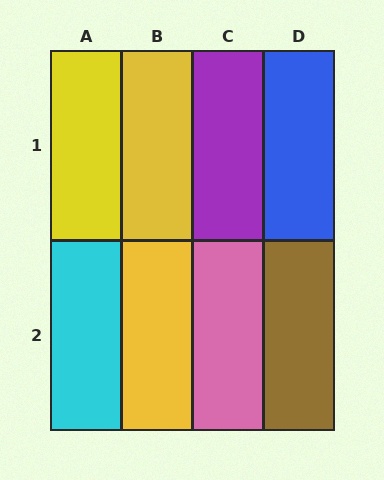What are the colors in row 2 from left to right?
Cyan, yellow, pink, brown.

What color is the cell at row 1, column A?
Yellow.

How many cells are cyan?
1 cell is cyan.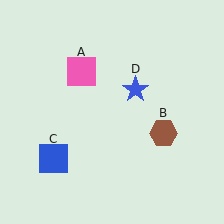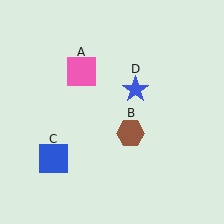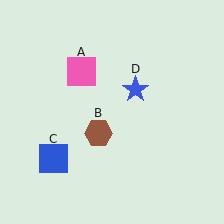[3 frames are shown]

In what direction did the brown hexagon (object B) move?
The brown hexagon (object B) moved left.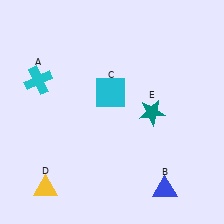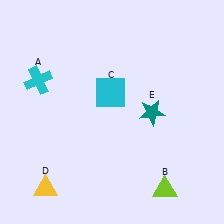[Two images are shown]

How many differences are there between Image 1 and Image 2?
There is 1 difference between the two images.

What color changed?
The triangle (B) changed from blue in Image 1 to lime in Image 2.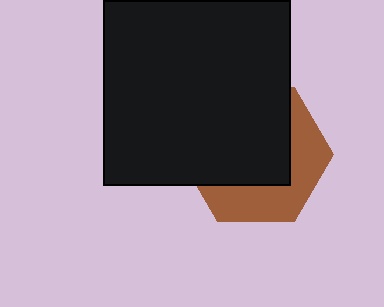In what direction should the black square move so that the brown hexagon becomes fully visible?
The black square should move toward the upper-left. That is the shortest direction to clear the overlap and leave the brown hexagon fully visible.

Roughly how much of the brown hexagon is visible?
A small part of it is visible (roughly 39%).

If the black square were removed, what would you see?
You would see the complete brown hexagon.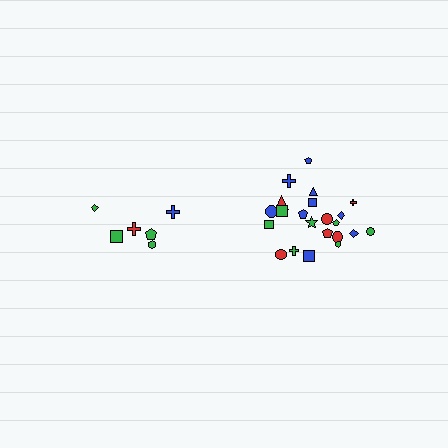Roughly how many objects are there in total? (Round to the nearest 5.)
Roughly 30 objects in total.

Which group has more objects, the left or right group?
The right group.